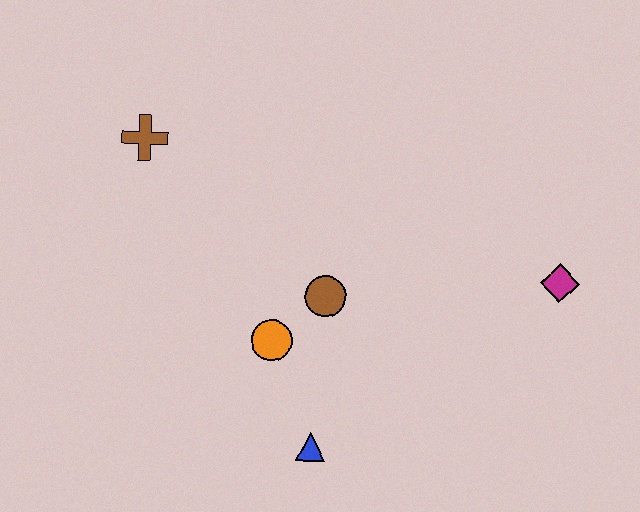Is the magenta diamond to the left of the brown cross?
No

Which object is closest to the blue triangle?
The orange circle is closest to the blue triangle.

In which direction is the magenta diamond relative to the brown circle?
The magenta diamond is to the right of the brown circle.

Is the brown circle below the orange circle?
No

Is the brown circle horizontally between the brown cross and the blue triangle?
No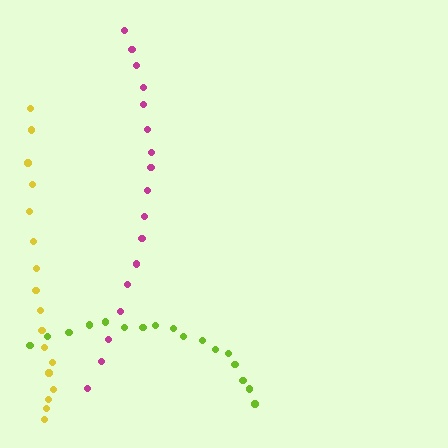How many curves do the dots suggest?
There are 3 distinct paths.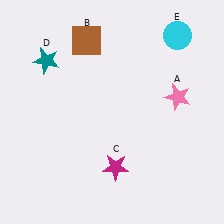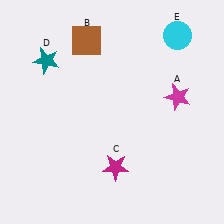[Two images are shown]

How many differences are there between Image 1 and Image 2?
There is 1 difference between the two images.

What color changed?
The star (A) changed from pink in Image 1 to magenta in Image 2.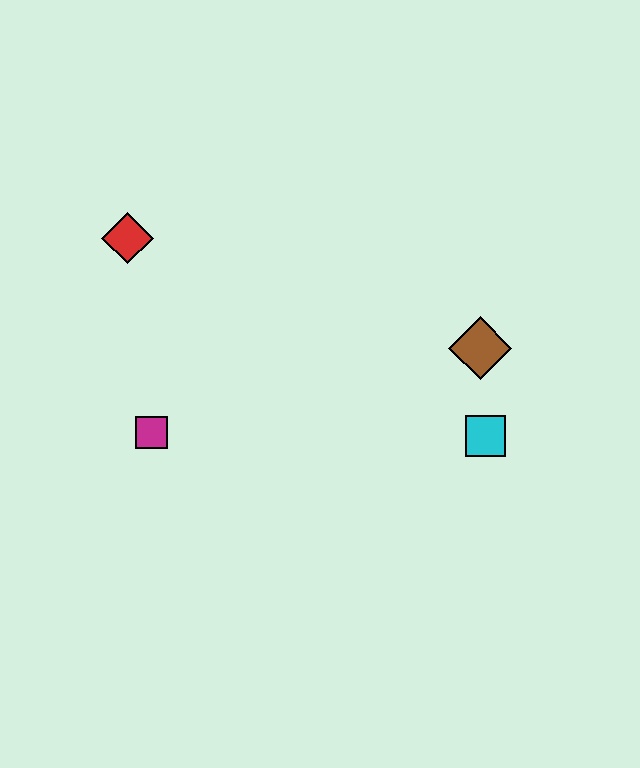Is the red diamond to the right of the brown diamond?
No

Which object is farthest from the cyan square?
The red diamond is farthest from the cyan square.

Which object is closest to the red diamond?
The magenta square is closest to the red diamond.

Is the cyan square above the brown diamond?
No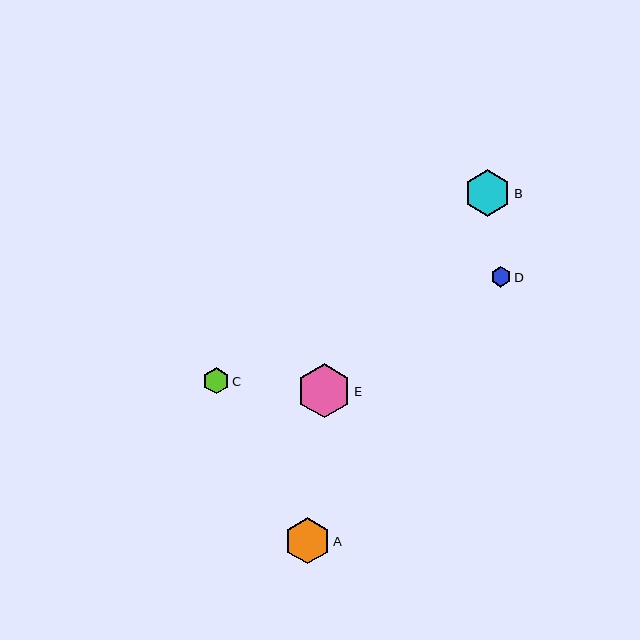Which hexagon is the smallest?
Hexagon D is the smallest with a size of approximately 20 pixels.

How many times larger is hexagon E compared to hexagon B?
Hexagon E is approximately 1.2 times the size of hexagon B.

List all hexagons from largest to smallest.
From largest to smallest: E, B, A, C, D.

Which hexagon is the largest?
Hexagon E is the largest with a size of approximately 54 pixels.